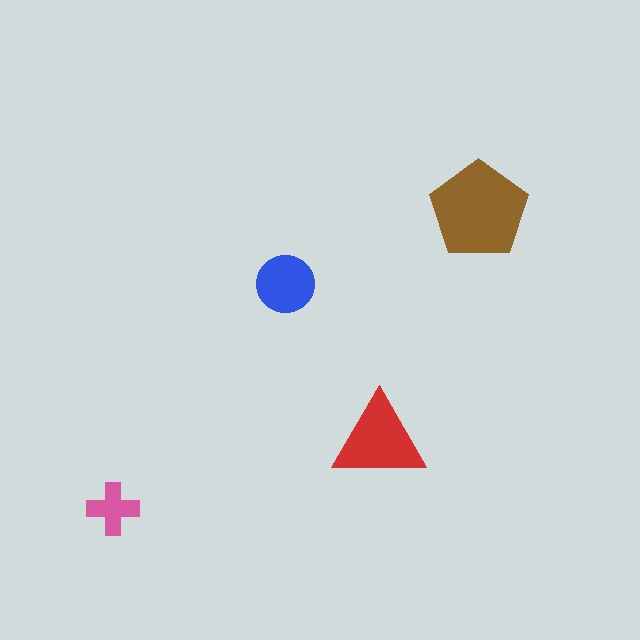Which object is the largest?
The brown pentagon.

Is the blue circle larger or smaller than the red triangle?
Smaller.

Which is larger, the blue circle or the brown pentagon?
The brown pentagon.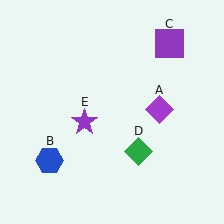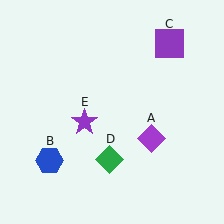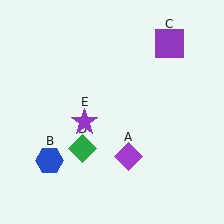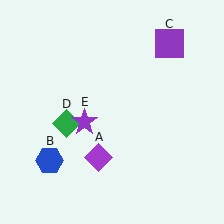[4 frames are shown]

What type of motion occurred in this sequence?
The purple diamond (object A), green diamond (object D) rotated clockwise around the center of the scene.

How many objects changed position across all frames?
2 objects changed position: purple diamond (object A), green diamond (object D).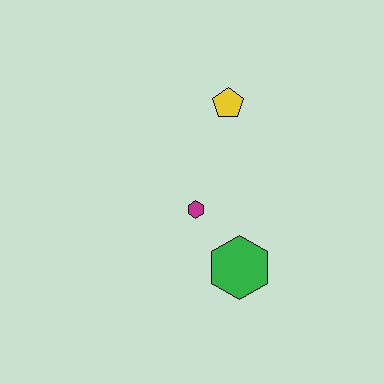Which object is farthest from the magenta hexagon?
The yellow pentagon is farthest from the magenta hexagon.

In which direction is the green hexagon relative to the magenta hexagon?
The green hexagon is below the magenta hexagon.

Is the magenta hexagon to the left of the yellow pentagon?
Yes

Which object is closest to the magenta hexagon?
The green hexagon is closest to the magenta hexagon.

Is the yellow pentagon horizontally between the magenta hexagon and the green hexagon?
Yes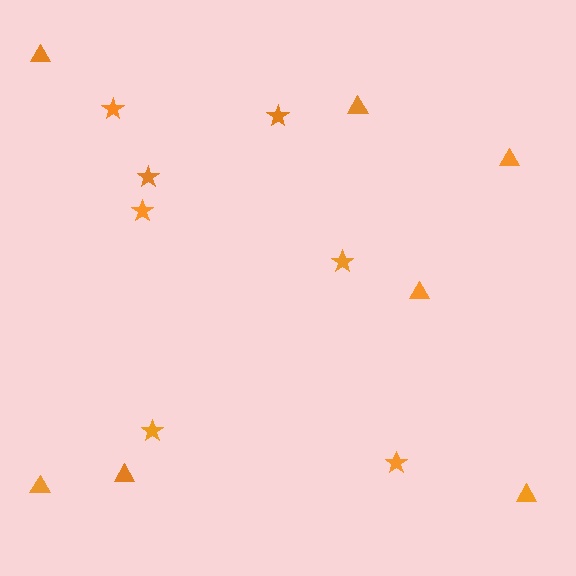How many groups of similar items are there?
There are 2 groups: one group of stars (7) and one group of triangles (7).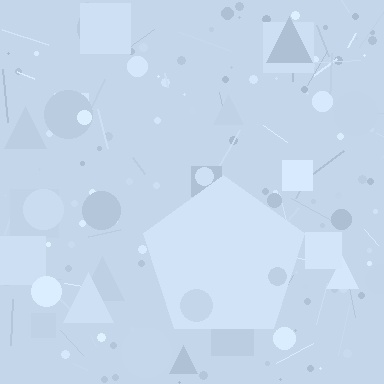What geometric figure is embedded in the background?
A pentagon is embedded in the background.